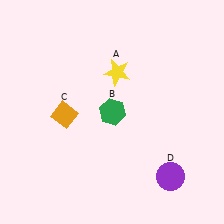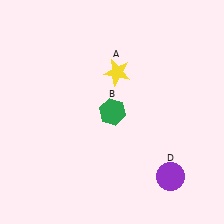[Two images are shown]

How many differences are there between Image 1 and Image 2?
There is 1 difference between the two images.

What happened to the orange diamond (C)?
The orange diamond (C) was removed in Image 2. It was in the bottom-left area of Image 1.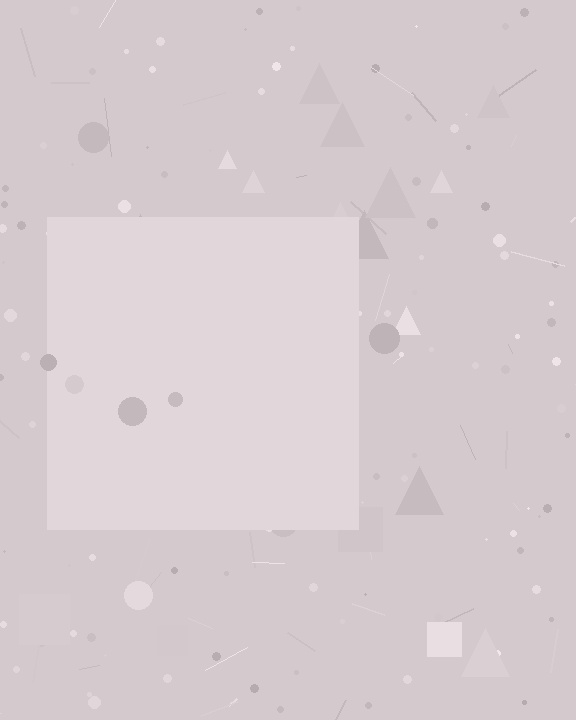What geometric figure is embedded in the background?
A square is embedded in the background.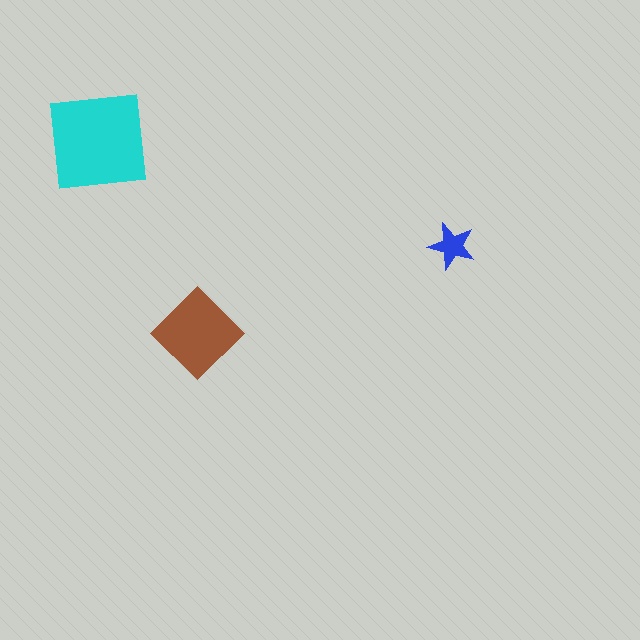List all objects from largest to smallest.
The cyan square, the brown diamond, the blue star.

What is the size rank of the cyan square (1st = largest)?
1st.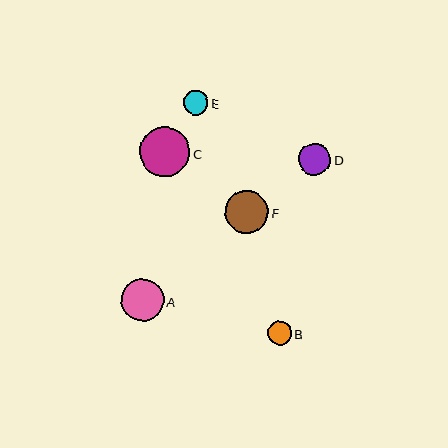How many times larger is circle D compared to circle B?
Circle D is approximately 1.4 times the size of circle B.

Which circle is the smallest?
Circle B is the smallest with a size of approximately 24 pixels.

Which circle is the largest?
Circle C is the largest with a size of approximately 50 pixels.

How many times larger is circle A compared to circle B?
Circle A is approximately 1.8 times the size of circle B.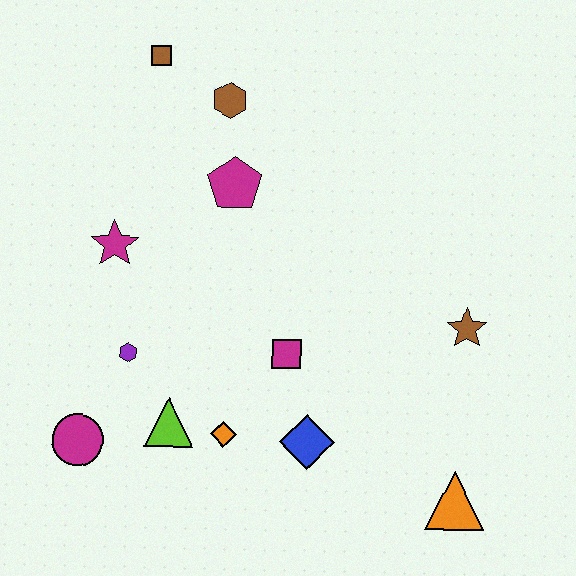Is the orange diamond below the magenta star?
Yes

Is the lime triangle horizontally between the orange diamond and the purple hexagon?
Yes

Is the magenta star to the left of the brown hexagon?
Yes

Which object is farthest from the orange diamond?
The brown square is farthest from the orange diamond.